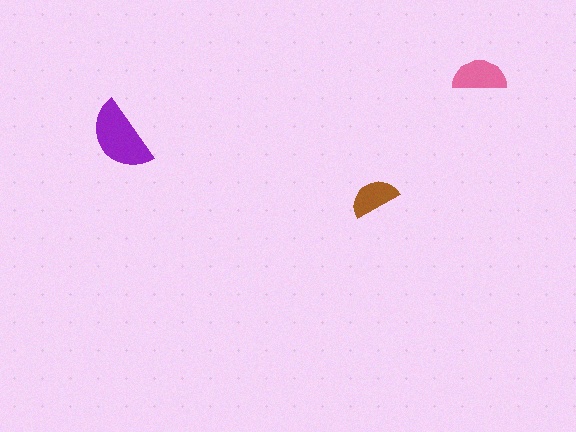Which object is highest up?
The pink semicircle is topmost.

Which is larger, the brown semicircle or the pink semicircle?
The pink one.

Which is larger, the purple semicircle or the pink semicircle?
The purple one.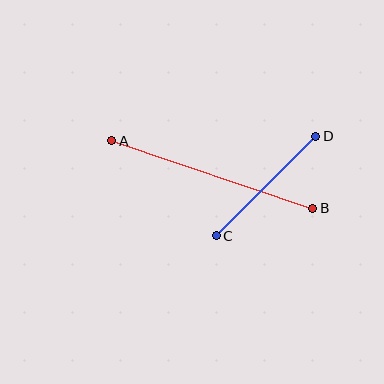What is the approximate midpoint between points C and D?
The midpoint is at approximately (266, 186) pixels.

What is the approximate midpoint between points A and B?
The midpoint is at approximately (212, 175) pixels.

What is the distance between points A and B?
The distance is approximately 212 pixels.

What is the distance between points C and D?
The distance is approximately 141 pixels.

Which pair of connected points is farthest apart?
Points A and B are farthest apart.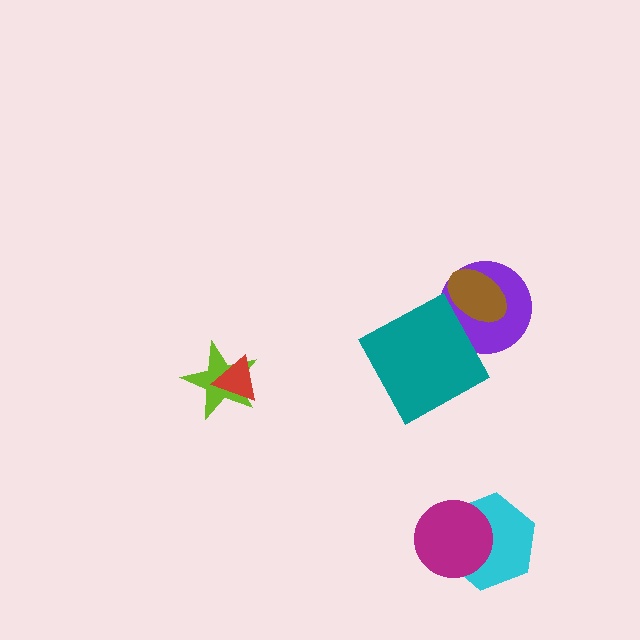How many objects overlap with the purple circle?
2 objects overlap with the purple circle.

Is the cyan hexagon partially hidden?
Yes, it is partially covered by another shape.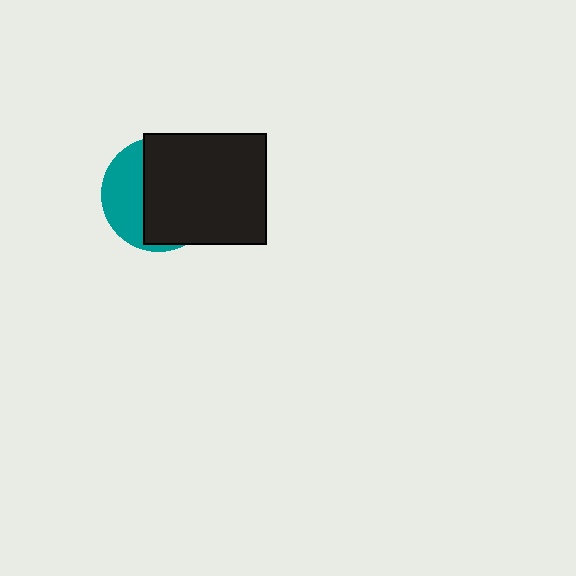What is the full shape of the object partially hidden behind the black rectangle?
The partially hidden object is a teal circle.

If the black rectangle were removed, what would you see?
You would see the complete teal circle.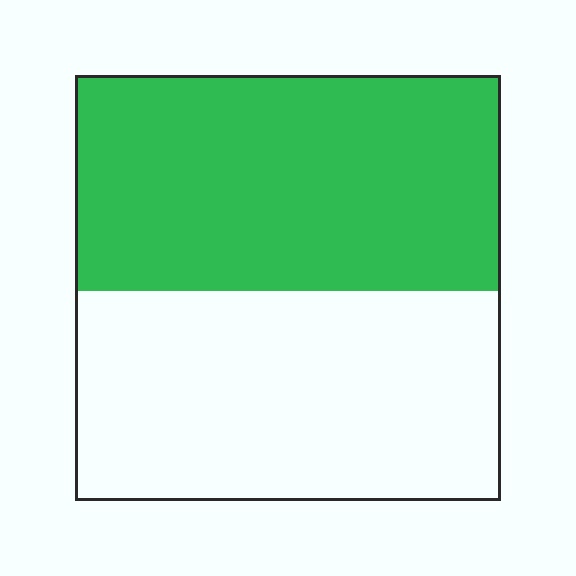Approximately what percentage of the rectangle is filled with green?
Approximately 50%.